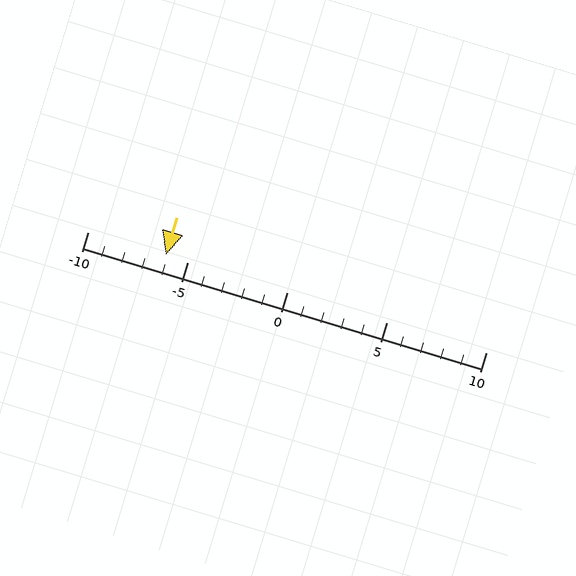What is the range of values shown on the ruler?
The ruler shows values from -10 to 10.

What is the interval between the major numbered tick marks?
The major tick marks are spaced 5 units apart.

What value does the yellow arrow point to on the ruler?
The yellow arrow points to approximately -6.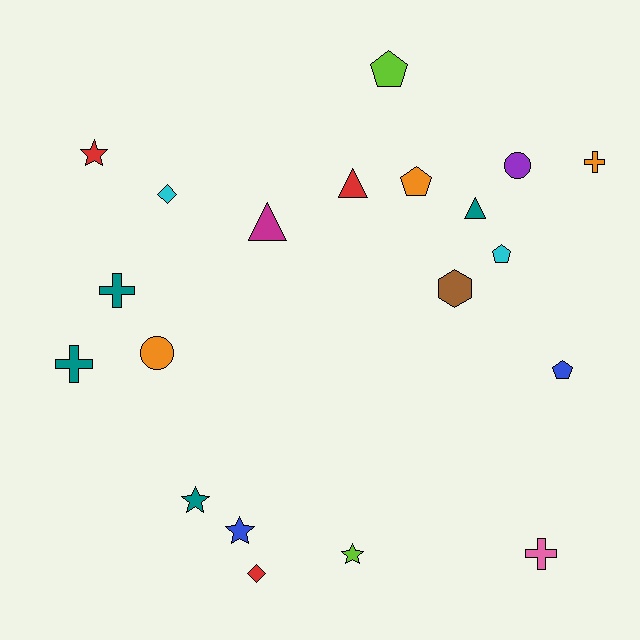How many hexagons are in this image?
There is 1 hexagon.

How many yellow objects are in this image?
There are no yellow objects.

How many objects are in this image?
There are 20 objects.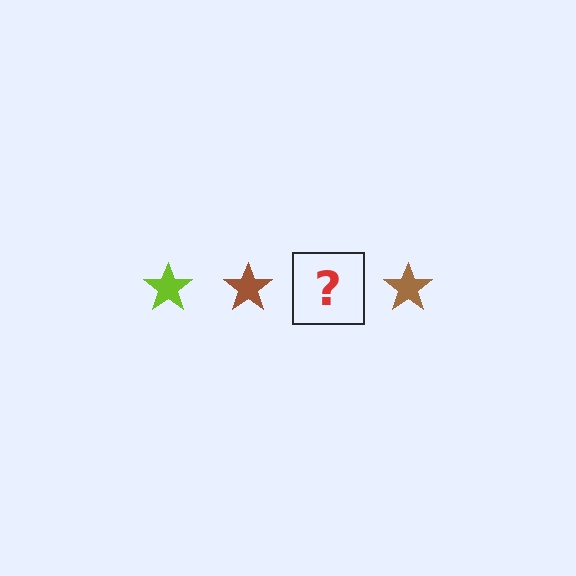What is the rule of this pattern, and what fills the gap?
The rule is that the pattern cycles through lime, brown stars. The gap should be filled with a lime star.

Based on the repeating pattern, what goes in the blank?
The blank should be a lime star.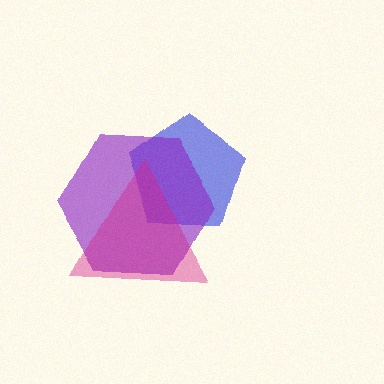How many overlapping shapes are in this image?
There are 3 overlapping shapes in the image.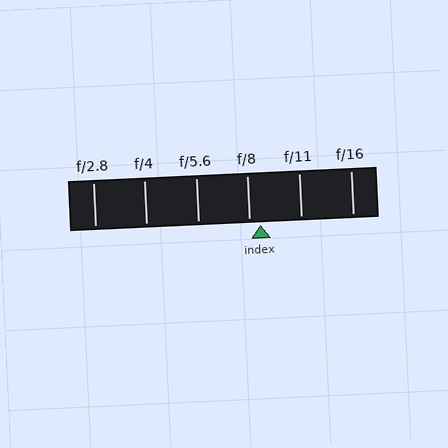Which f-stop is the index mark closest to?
The index mark is closest to f/8.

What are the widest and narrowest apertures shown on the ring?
The widest aperture shown is f/2.8 and the narrowest is f/16.